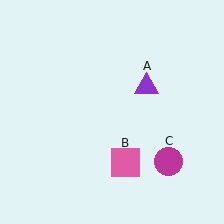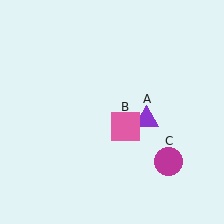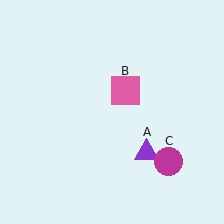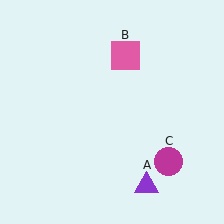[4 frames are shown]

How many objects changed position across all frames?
2 objects changed position: purple triangle (object A), pink square (object B).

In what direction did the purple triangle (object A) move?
The purple triangle (object A) moved down.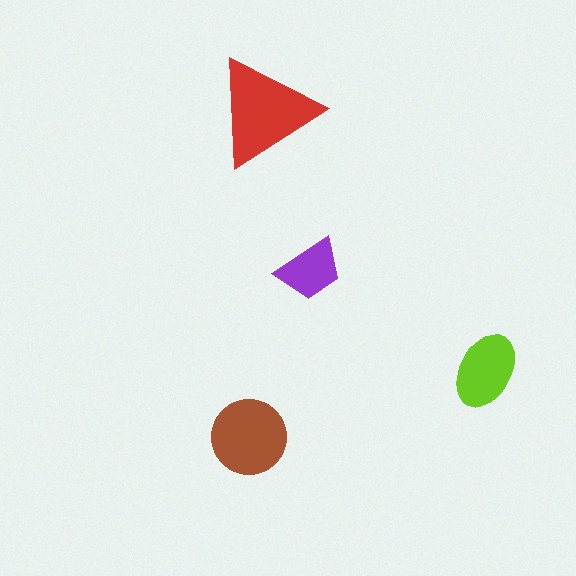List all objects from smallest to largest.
The purple trapezoid, the lime ellipse, the brown circle, the red triangle.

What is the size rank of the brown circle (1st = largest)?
2nd.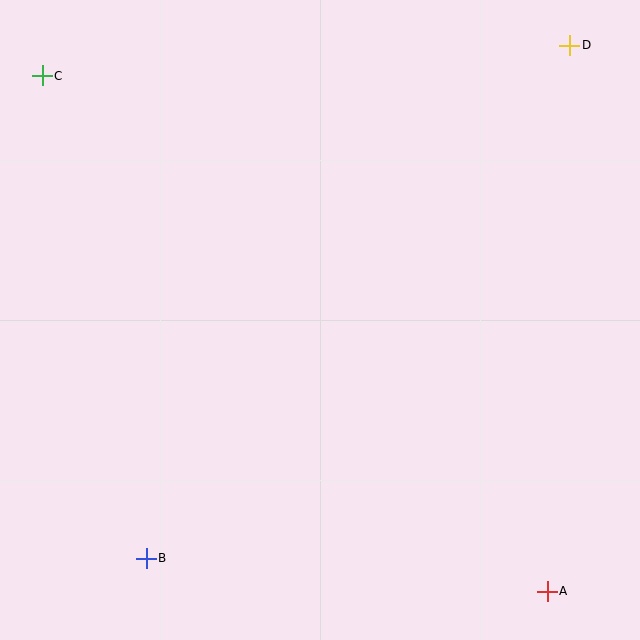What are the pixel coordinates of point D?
Point D is at (570, 45).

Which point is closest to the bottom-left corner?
Point B is closest to the bottom-left corner.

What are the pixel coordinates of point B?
Point B is at (146, 558).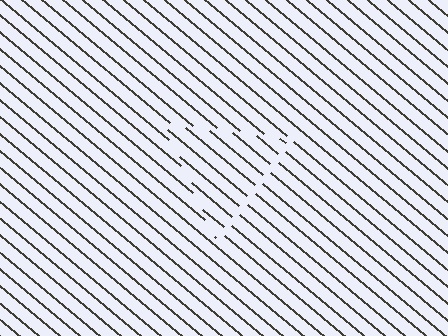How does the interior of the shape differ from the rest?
The interior of the shape contains the same grating, shifted by half a period — the contour is defined by the phase discontinuity where line-ends from the inner and outer gratings abut.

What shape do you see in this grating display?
An illusory triangle. The interior of the shape contains the same grating, shifted by half a period — the contour is defined by the phase discontinuity where line-ends from the inner and outer gratings abut.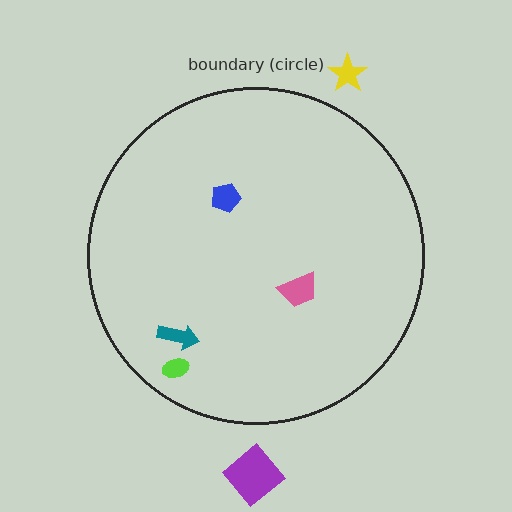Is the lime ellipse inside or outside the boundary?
Inside.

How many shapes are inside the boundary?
4 inside, 2 outside.